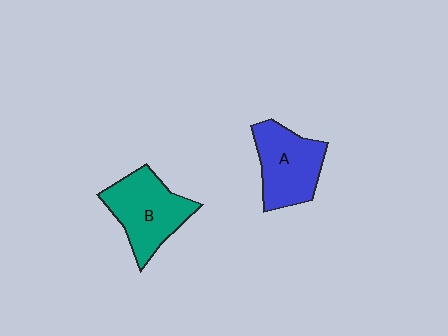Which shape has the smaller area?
Shape A (blue).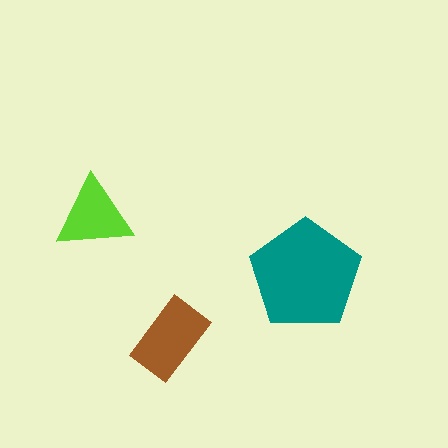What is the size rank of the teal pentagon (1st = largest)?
1st.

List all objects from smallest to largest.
The lime triangle, the brown rectangle, the teal pentagon.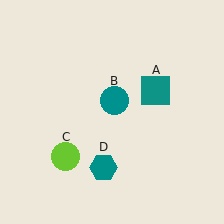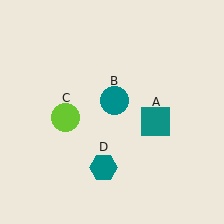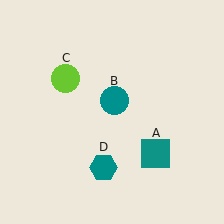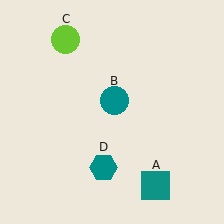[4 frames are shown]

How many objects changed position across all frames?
2 objects changed position: teal square (object A), lime circle (object C).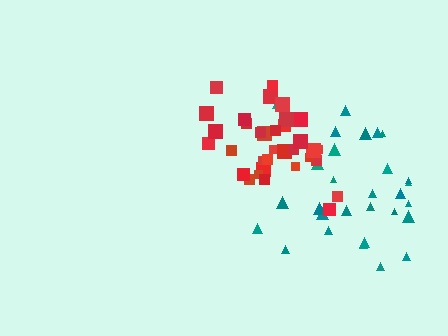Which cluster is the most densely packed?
Red.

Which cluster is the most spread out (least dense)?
Teal.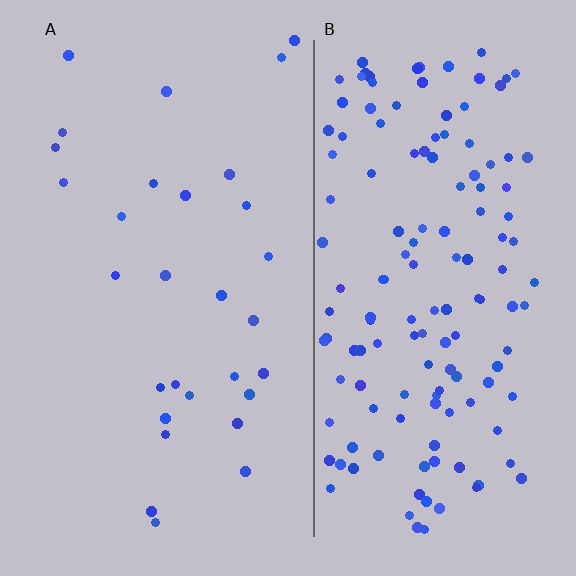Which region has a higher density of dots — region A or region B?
B (the right).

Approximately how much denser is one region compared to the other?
Approximately 4.9× — region B over region A.